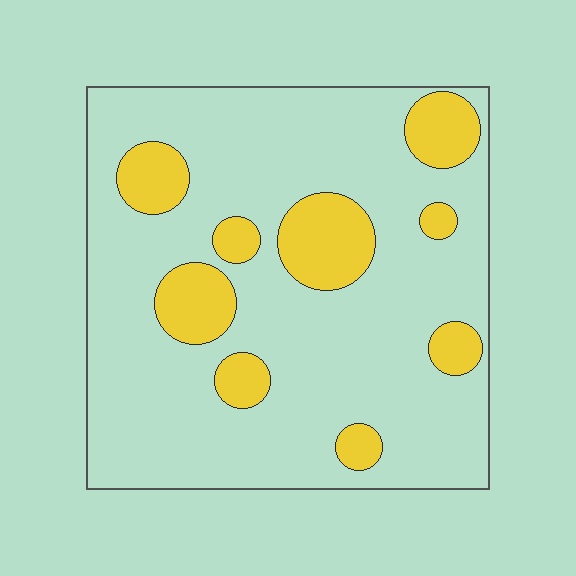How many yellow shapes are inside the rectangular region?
9.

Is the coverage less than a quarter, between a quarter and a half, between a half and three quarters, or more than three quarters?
Less than a quarter.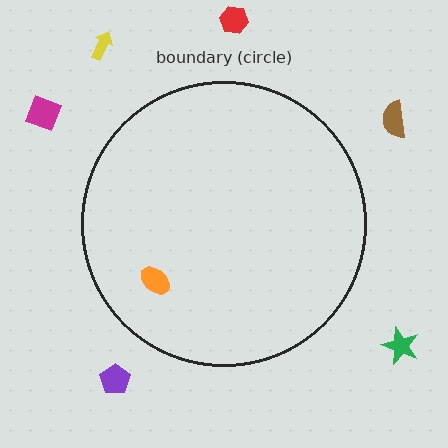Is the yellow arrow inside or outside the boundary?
Outside.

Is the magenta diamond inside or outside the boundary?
Outside.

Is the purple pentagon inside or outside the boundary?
Outside.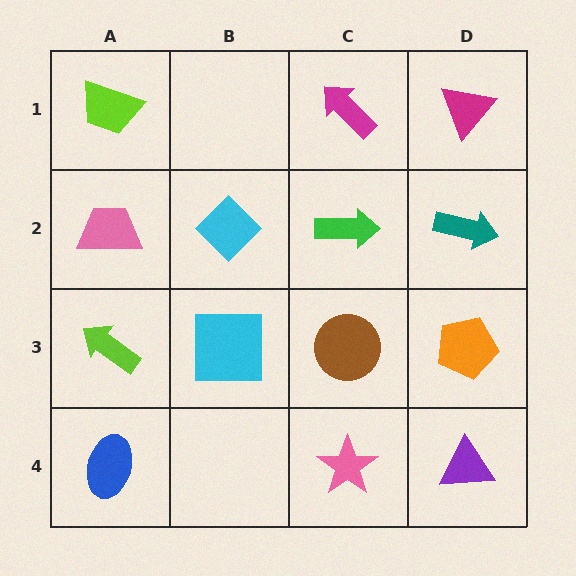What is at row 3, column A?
A lime arrow.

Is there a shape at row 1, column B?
No, that cell is empty.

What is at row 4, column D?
A purple triangle.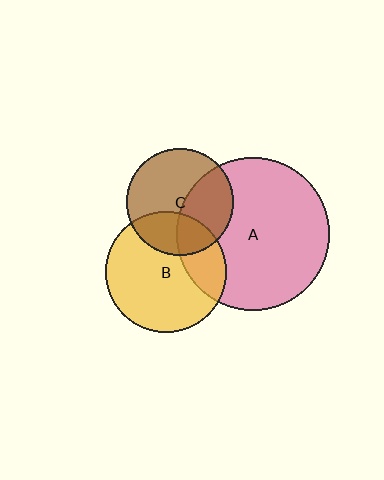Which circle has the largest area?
Circle A (pink).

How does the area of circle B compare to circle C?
Approximately 1.3 times.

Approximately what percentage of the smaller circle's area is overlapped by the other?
Approximately 30%.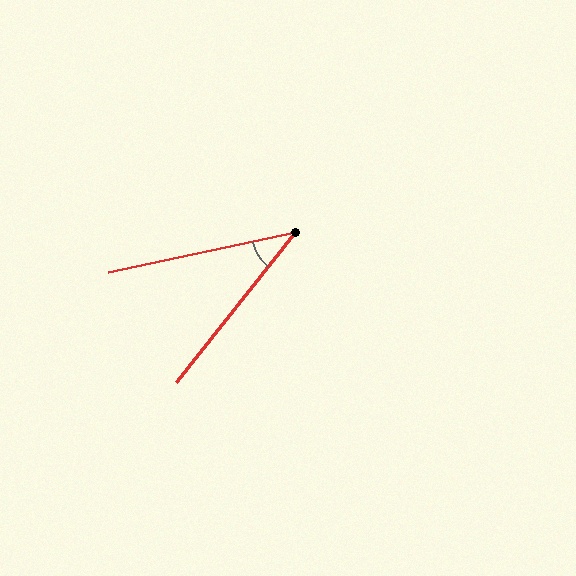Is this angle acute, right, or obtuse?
It is acute.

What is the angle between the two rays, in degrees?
Approximately 40 degrees.